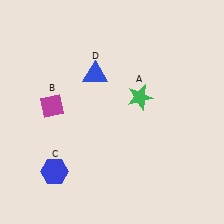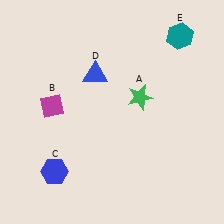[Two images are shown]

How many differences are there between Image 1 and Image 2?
There is 1 difference between the two images.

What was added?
A teal hexagon (E) was added in Image 2.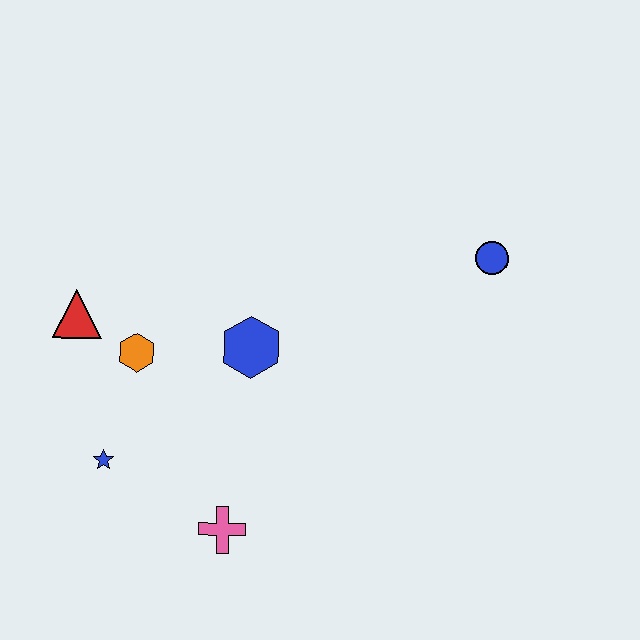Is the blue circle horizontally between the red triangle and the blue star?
No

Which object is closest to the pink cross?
The blue star is closest to the pink cross.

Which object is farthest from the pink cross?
The blue circle is farthest from the pink cross.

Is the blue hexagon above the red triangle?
No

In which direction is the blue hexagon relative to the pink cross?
The blue hexagon is above the pink cross.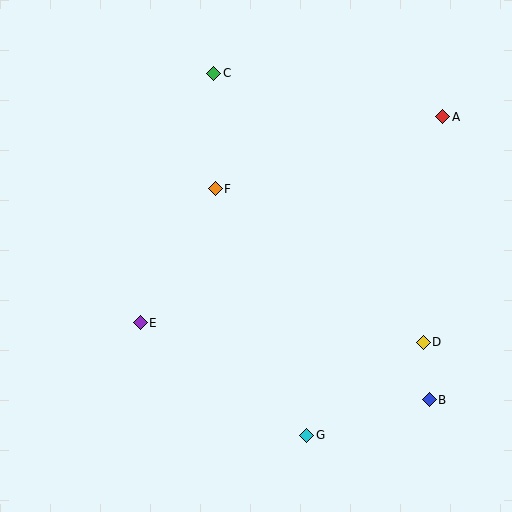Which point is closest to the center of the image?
Point F at (215, 189) is closest to the center.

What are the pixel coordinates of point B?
Point B is at (429, 400).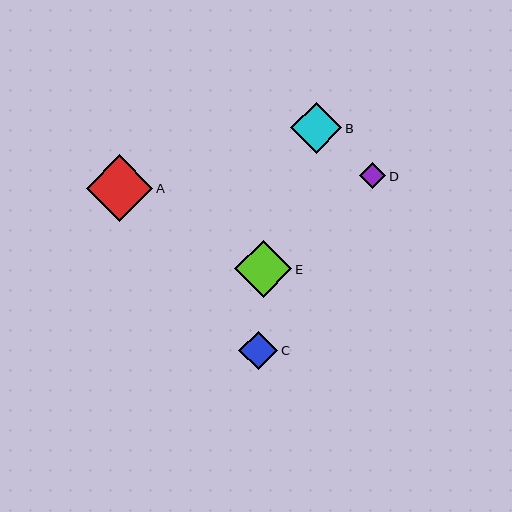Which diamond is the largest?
Diamond A is the largest with a size of approximately 66 pixels.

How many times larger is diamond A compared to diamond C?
Diamond A is approximately 1.7 times the size of diamond C.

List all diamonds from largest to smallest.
From largest to smallest: A, E, B, C, D.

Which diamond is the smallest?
Diamond D is the smallest with a size of approximately 26 pixels.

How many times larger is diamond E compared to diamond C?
Diamond E is approximately 1.5 times the size of diamond C.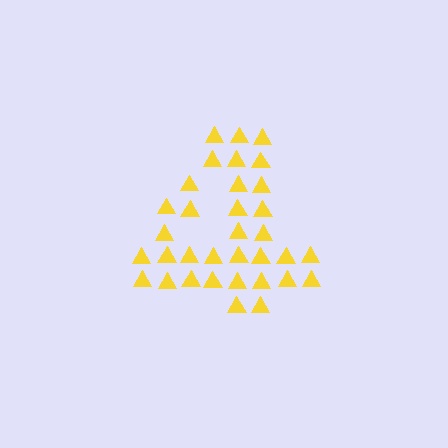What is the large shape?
The large shape is the digit 4.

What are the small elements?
The small elements are triangles.